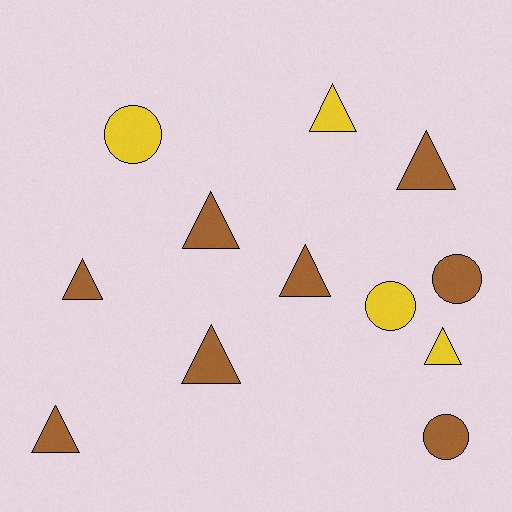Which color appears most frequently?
Brown, with 8 objects.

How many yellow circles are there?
There are 2 yellow circles.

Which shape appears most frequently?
Triangle, with 8 objects.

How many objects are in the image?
There are 12 objects.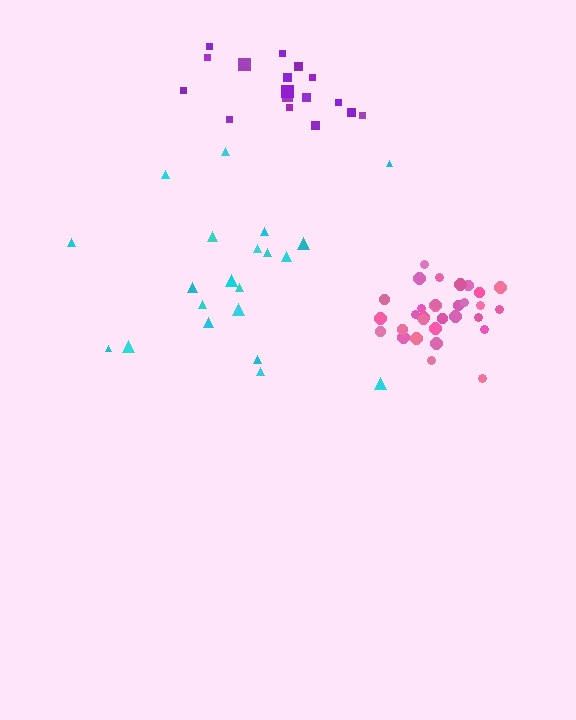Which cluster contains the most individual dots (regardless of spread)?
Pink (31).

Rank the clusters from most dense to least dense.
pink, purple, cyan.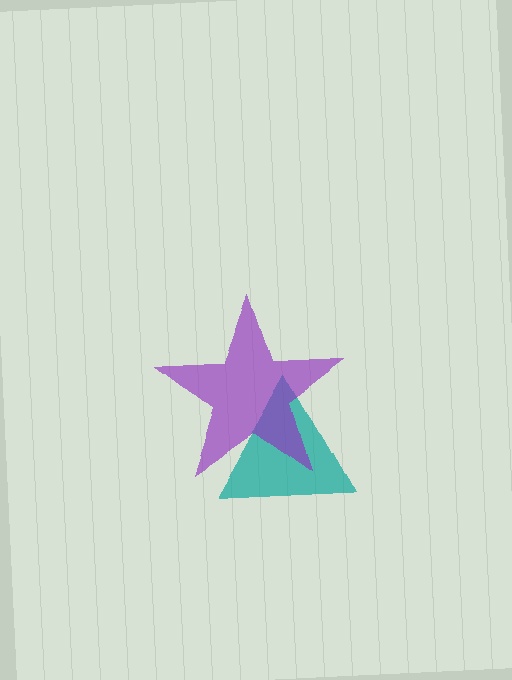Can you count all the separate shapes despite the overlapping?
Yes, there are 2 separate shapes.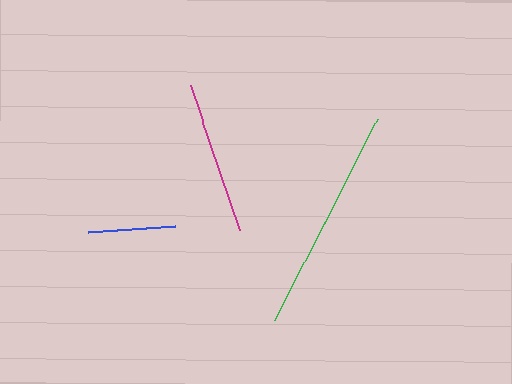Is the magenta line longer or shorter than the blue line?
The magenta line is longer than the blue line.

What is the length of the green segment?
The green segment is approximately 225 pixels long.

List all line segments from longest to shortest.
From longest to shortest: green, magenta, blue.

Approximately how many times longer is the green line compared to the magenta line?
The green line is approximately 1.5 times the length of the magenta line.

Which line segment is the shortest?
The blue line is the shortest at approximately 87 pixels.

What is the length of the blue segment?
The blue segment is approximately 87 pixels long.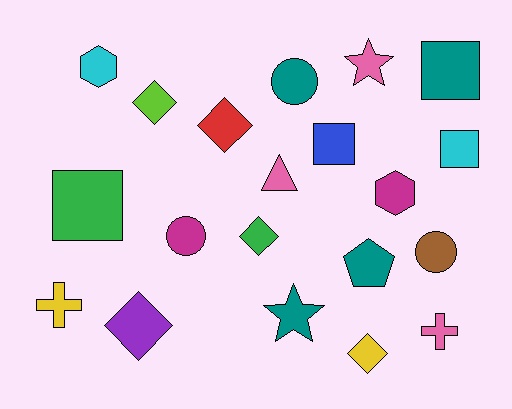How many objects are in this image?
There are 20 objects.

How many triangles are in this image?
There is 1 triangle.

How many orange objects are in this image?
There are no orange objects.